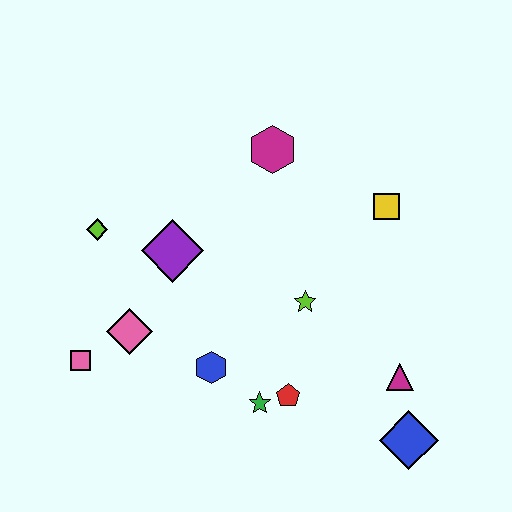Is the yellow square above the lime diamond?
Yes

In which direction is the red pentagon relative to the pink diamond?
The red pentagon is to the right of the pink diamond.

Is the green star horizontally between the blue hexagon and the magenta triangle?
Yes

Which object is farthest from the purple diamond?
The blue diamond is farthest from the purple diamond.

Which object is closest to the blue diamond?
The magenta triangle is closest to the blue diamond.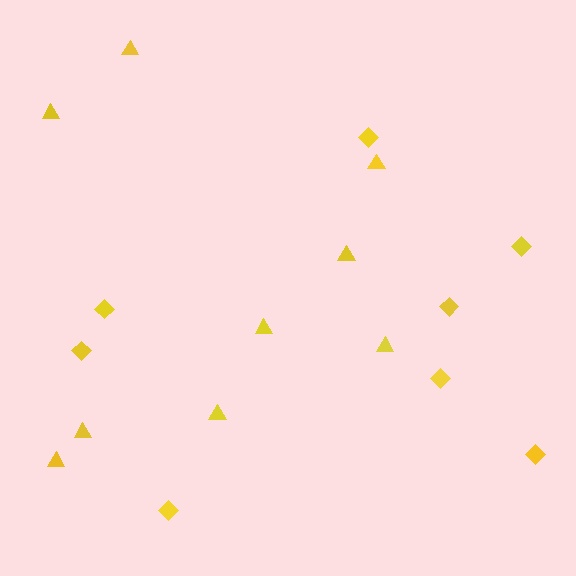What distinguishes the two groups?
There are 2 groups: one group of triangles (9) and one group of diamonds (8).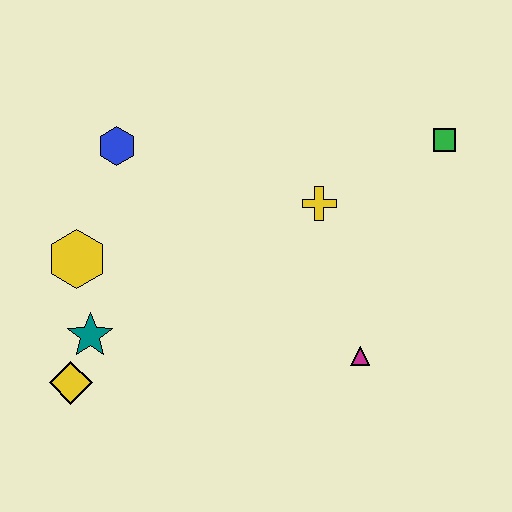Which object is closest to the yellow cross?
The green square is closest to the yellow cross.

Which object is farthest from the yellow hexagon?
The green square is farthest from the yellow hexagon.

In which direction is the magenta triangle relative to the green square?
The magenta triangle is below the green square.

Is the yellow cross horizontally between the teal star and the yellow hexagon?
No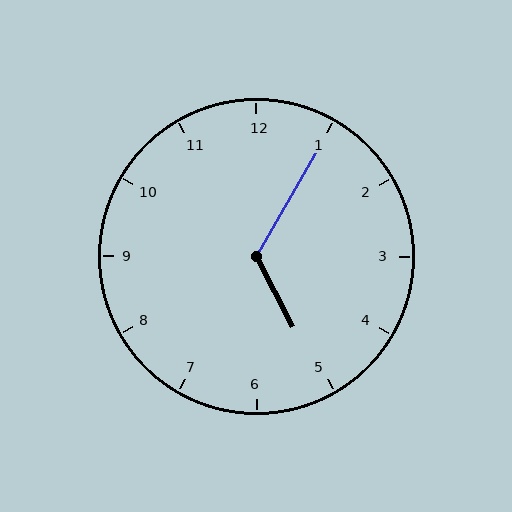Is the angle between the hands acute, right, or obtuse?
It is obtuse.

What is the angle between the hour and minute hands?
Approximately 122 degrees.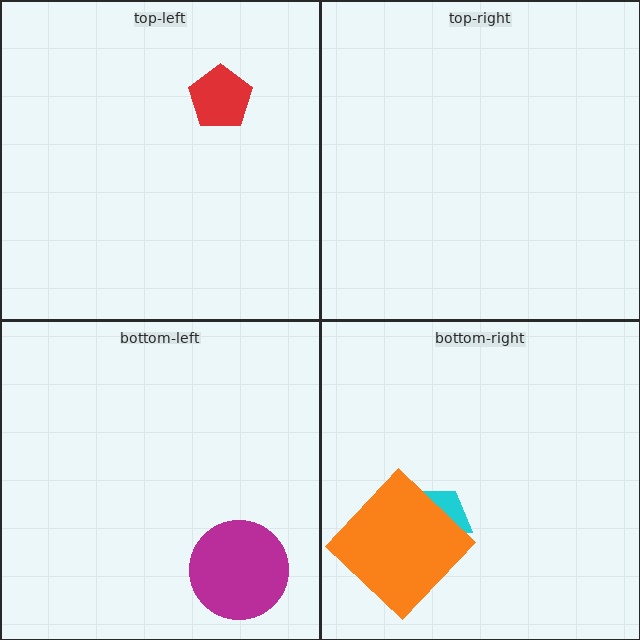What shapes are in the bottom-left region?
The magenta circle.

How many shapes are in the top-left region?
1.